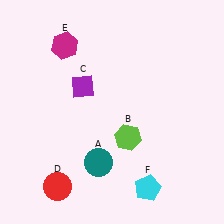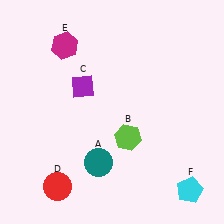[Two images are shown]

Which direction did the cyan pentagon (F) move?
The cyan pentagon (F) moved right.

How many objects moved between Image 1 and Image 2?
1 object moved between the two images.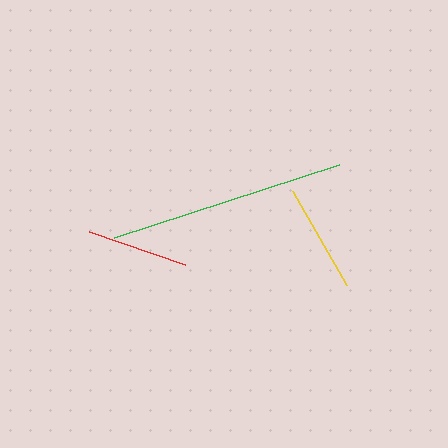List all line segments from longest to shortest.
From longest to shortest: green, yellow, red.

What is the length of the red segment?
The red segment is approximately 101 pixels long.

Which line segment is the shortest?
The red line is the shortest at approximately 101 pixels.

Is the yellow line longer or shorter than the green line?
The green line is longer than the yellow line.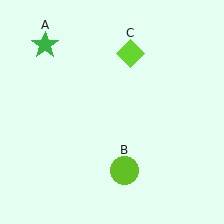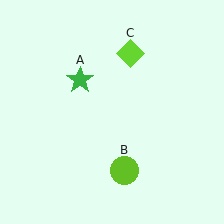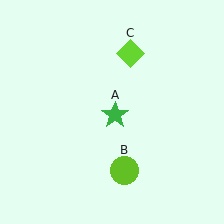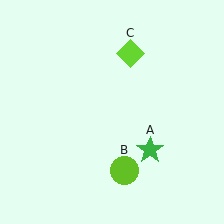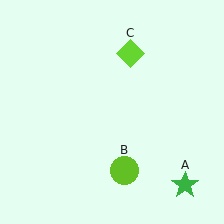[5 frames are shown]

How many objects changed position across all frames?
1 object changed position: green star (object A).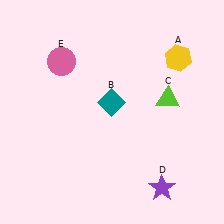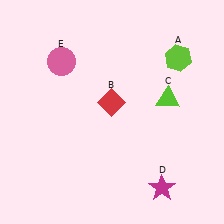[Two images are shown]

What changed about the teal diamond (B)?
In Image 1, B is teal. In Image 2, it changed to red.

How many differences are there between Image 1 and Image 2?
There are 3 differences between the two images.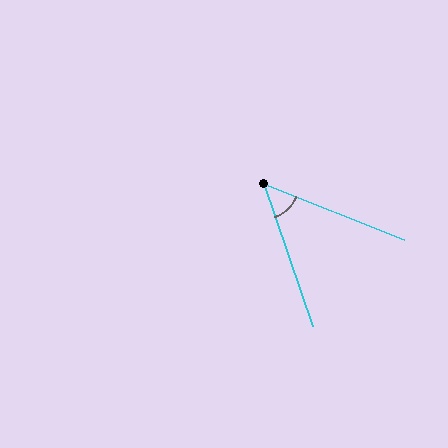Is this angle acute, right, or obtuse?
It is acute.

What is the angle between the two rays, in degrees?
Approximately 50 degrees.